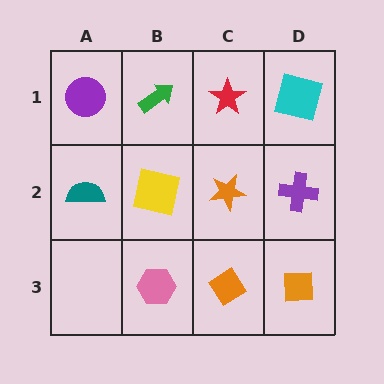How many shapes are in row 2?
4 shapes.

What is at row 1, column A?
A purple circle.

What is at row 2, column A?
A teal semicircle.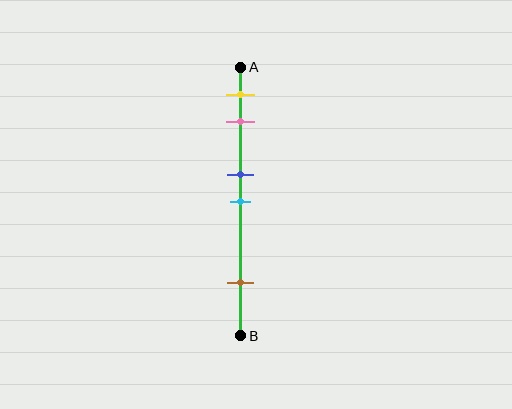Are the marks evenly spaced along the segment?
No, the marks are not evenly spaced.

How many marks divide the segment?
There are 5 marks dividing the segment.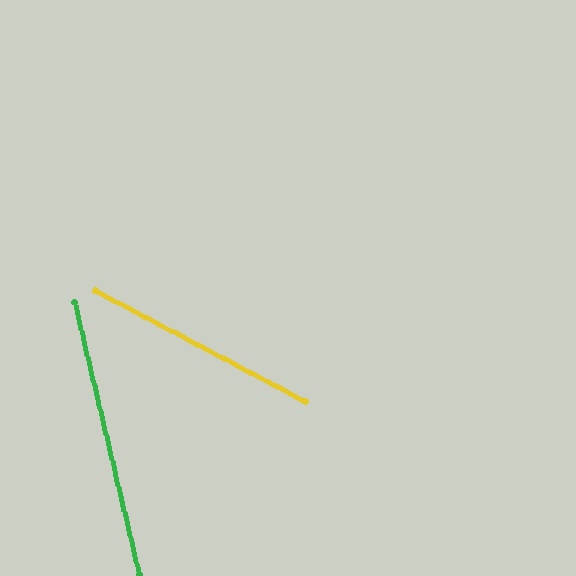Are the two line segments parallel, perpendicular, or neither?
Neither parallel nor perpendicular — they differ by about 49°.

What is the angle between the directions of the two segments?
Approximately 49 degrees.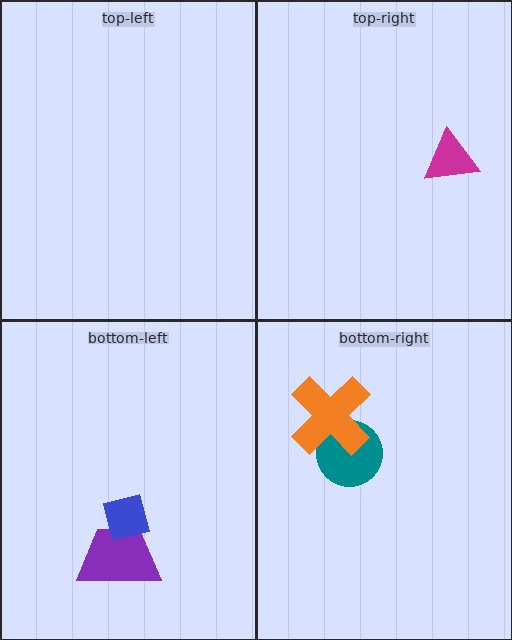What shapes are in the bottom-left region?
The purple trapezoid, the blue square.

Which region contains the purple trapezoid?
The bottom-left region.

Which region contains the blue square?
The bottom-left region.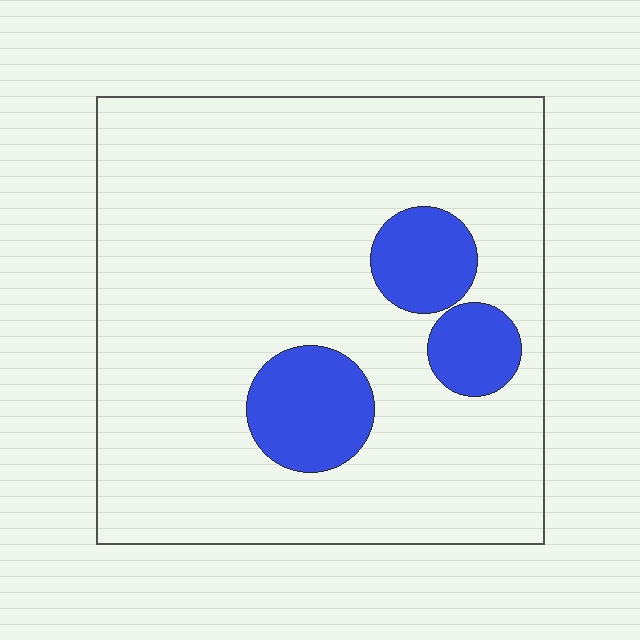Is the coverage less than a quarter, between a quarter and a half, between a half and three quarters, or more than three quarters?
Less than a quarter.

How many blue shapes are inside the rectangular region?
3.